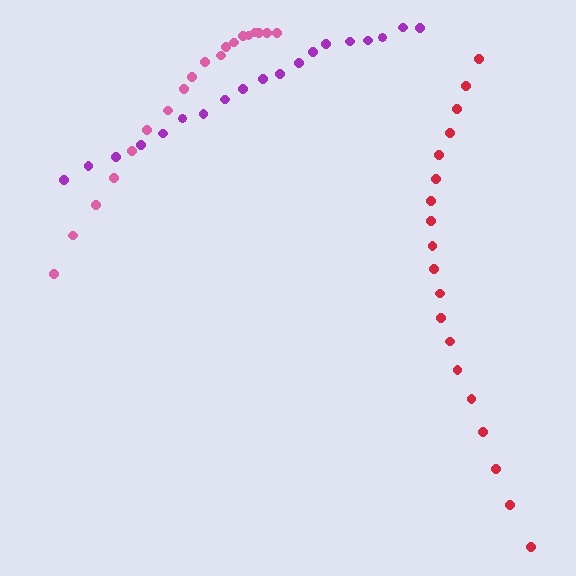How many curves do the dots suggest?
There are 3 distinct paths.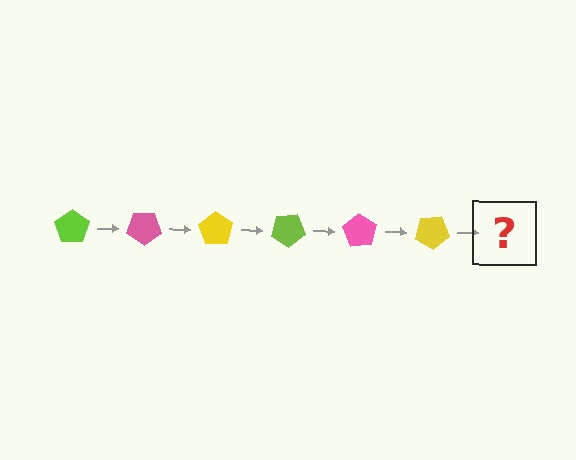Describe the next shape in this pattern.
It should be a lime pentagon, rotated 210 degrees from the start.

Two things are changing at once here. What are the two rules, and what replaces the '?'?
The two rules are that it rotates 35 degrees each step and the color cycles through lime, pink, and yellow. The '?' should be a lime pentagon, rotated 210 degrees from the start.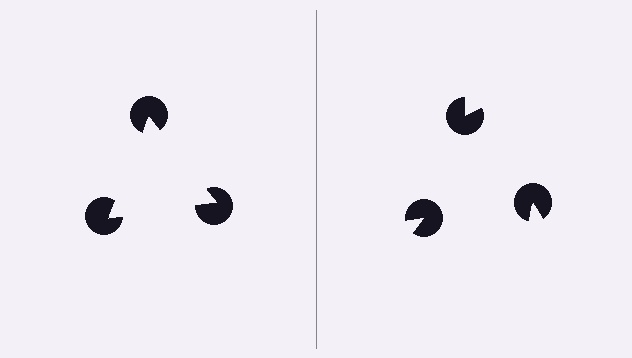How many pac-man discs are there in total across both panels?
6 — 3 on each side.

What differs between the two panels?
The pac-man discs are positioned identically on both sides; only the wedge orientations differ. On the left they align to a triangle; on the right they are misaligned.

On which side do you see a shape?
An illusory triangle appears on the left side. On the right side the wedge cuts are rotated, so no coherent shape forms.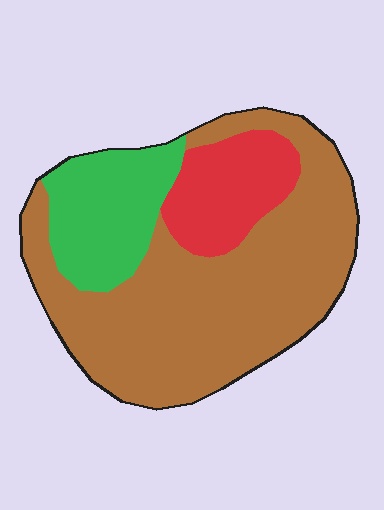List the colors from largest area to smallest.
From largest to smallest: brown, green, red.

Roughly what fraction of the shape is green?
Green takes up about one fifth (1/5) of the shape.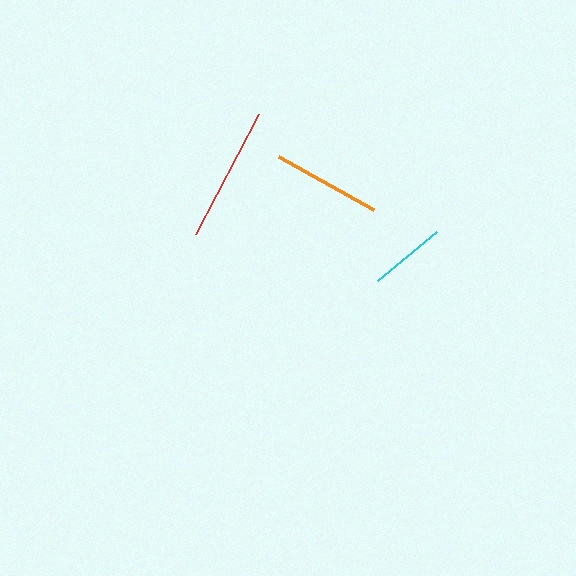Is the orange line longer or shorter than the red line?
The red line is longer than the orange line.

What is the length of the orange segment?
The orange segment is approximately 109 pixels long.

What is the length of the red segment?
The red segment is approximately 135 pixels long.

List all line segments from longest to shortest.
From longest to shortest: red, orange, cyan.